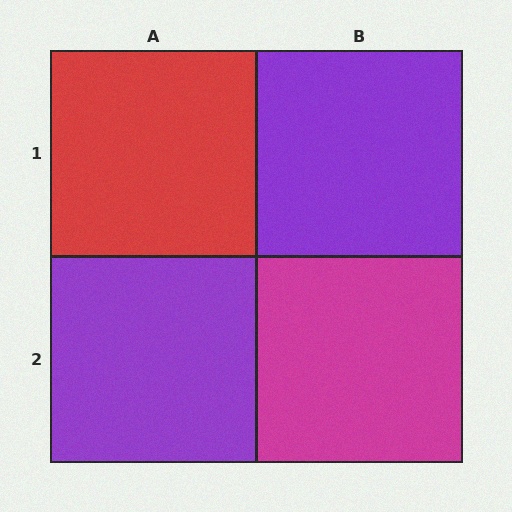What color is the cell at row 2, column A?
Purple.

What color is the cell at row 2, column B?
Magenta.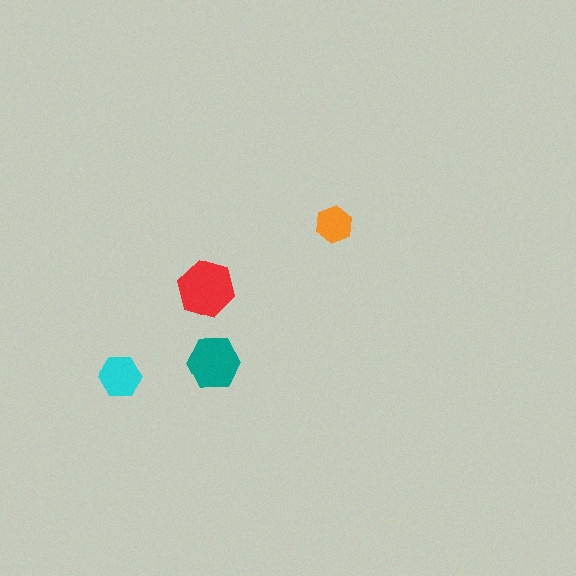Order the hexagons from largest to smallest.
the red one, the teal one, the cyan one, the orange one.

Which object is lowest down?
The cyan hexagon is bottommost.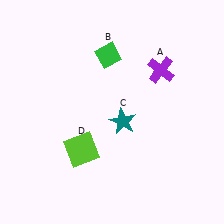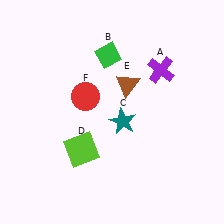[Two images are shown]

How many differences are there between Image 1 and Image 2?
There are 2 differences between the two images.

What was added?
A brown triangle (E), a red circle (F) were added in Image 2.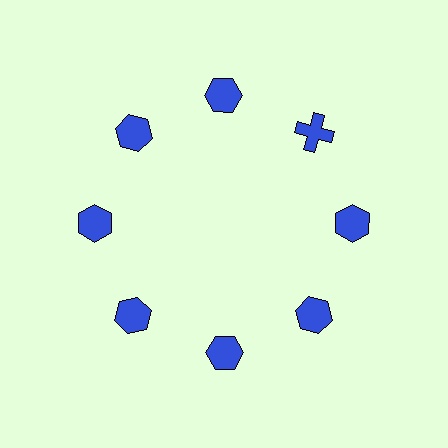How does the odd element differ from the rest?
It has a different shape: cross instead of hexagon.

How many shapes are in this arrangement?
There are 8 shapes arranged in a ring pattern.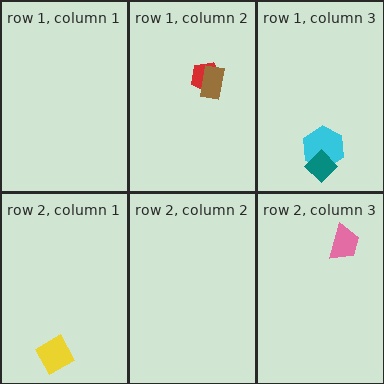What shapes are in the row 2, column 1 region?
The yellow square.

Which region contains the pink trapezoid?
The row 2, column 3 region.